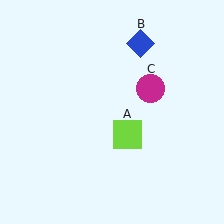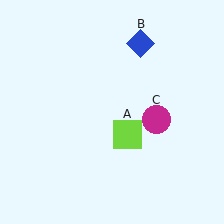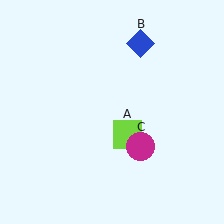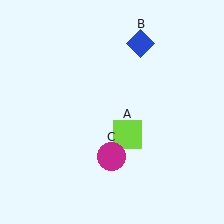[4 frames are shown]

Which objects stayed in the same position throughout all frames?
Lime square (object A) and blue diamond (object B) remained stationary.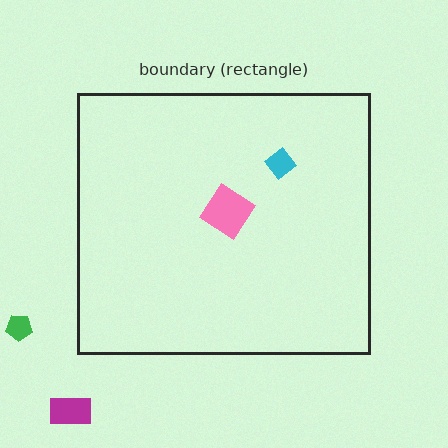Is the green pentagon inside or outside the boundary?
Outside.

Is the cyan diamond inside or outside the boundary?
Inside.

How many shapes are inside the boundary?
2 inside, 2 outside.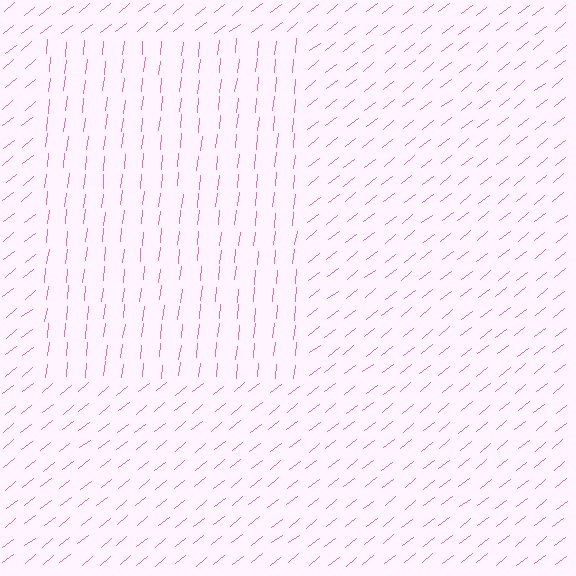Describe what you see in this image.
The image is filled with small pink line segments. A rectangle region in the image has lines oriented differently from the surrounding lines, creating a visible texture boundary.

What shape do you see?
I see a rectangle.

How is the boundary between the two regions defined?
The boundary is defined purely by a change in line orientation (approximately 45 degrees difference). All lines are the same color and thickness.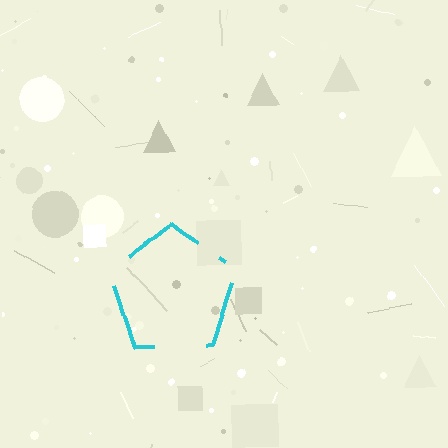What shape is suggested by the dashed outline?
The dashed outline suggests a pentagon.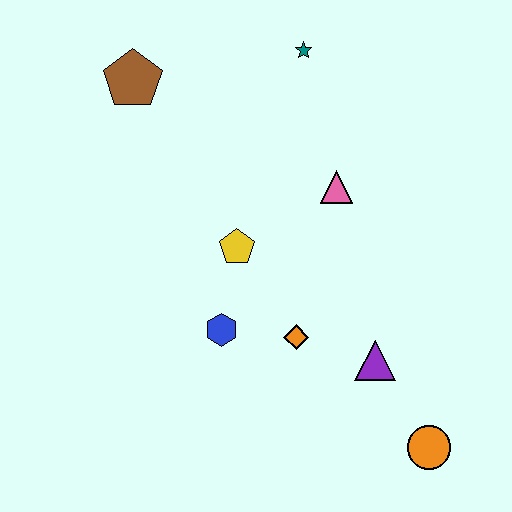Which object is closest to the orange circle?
The purple triangle is closest to the orange circle.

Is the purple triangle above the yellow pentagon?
No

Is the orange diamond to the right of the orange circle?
No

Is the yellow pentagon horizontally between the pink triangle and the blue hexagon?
Yes